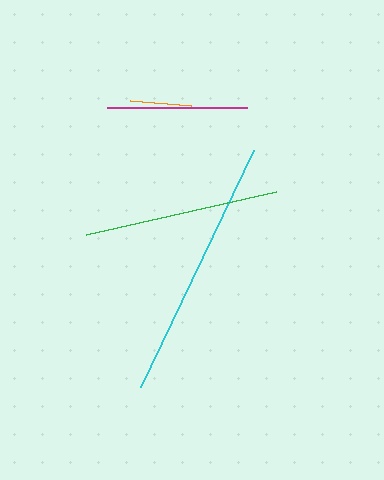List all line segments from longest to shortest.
From longest to shortest: cyan, green, magenta, orange.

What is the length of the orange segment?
The orange segment is approximately 61 pixels long.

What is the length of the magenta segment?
The magenta segment is approximately 140 pixels long.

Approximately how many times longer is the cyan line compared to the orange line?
The cyan line is approximately 4.3 times the length of the orange line.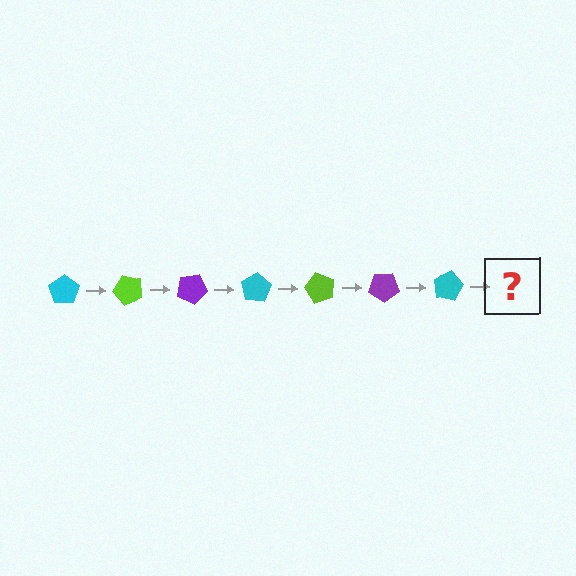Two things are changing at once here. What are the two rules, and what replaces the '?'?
The two rules are that it rotates 50 degrees each step and the color cycles through cyan, lime, and purple. The '?' should be a lime pentagon, rotated 350 degrees from the start.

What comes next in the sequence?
The next element should be a lime pentagon, rotated 350 degrees from the start.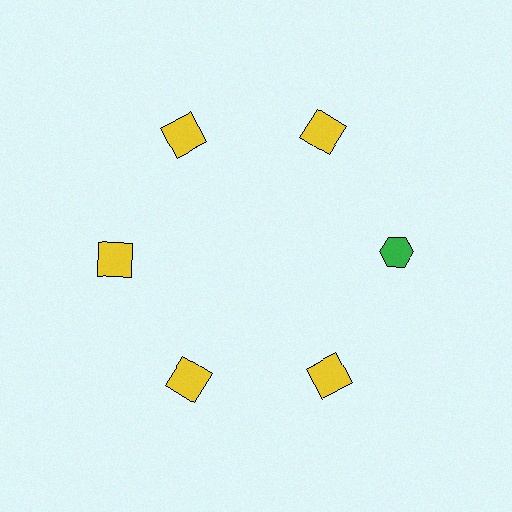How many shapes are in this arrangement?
There are 6 shapes arranged in a ring pattern.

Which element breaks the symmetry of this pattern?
The green hexagon at roughly the 3 o'clock position breaks the symmetry. All other shapes are yellow squares.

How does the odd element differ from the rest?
It differs in both color (green instead of yellow) and shape (hexagon instead of square).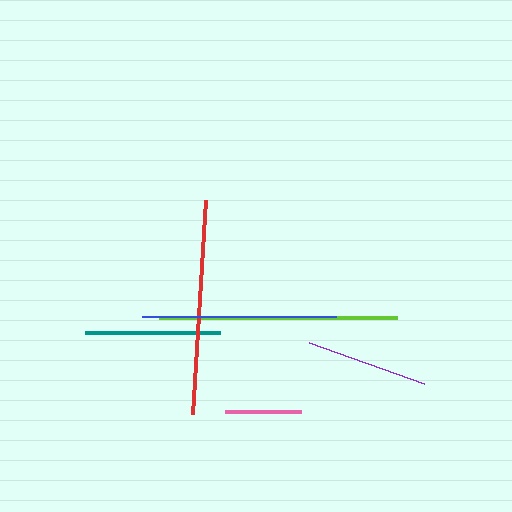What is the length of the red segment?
The red segment is approximately 215 pixels long.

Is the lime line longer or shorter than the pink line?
The lime line is longer than the pink line.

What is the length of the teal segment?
The teal segment is approximately 135 pixels long.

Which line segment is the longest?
The lime line is the longest at approximately 239 pixels.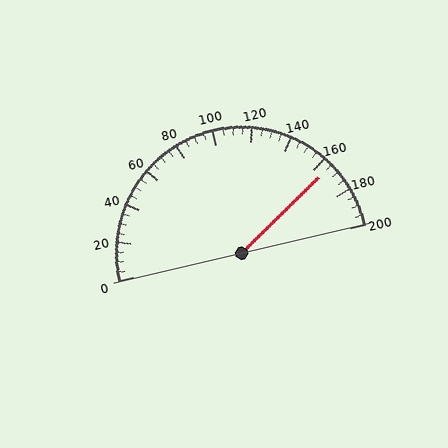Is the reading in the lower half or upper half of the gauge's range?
The reading is in the upper half of the range (0 to 200).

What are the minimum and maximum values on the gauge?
The gauge ranges from 0 to 200.